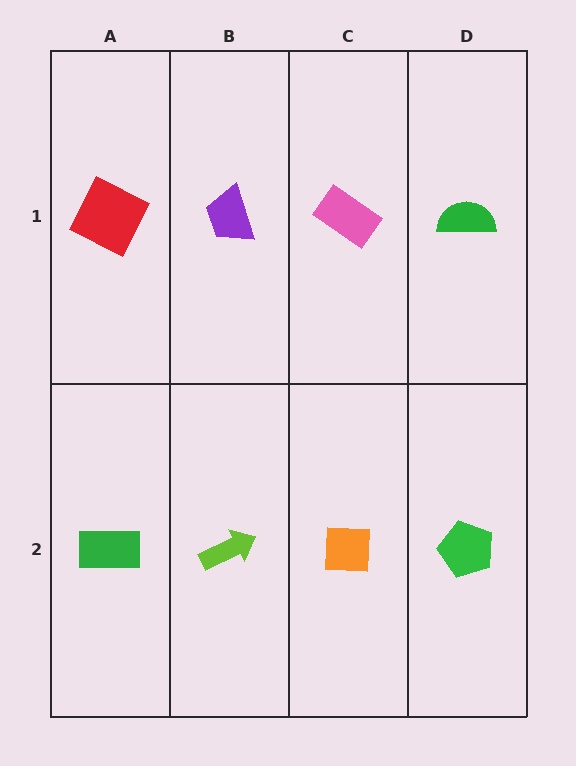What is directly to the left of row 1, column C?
A purple trapezoid.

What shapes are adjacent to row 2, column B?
A purple trapezoid (row 1, column B), a green rectangle (row 2, column A), an orange square (row 2, column C).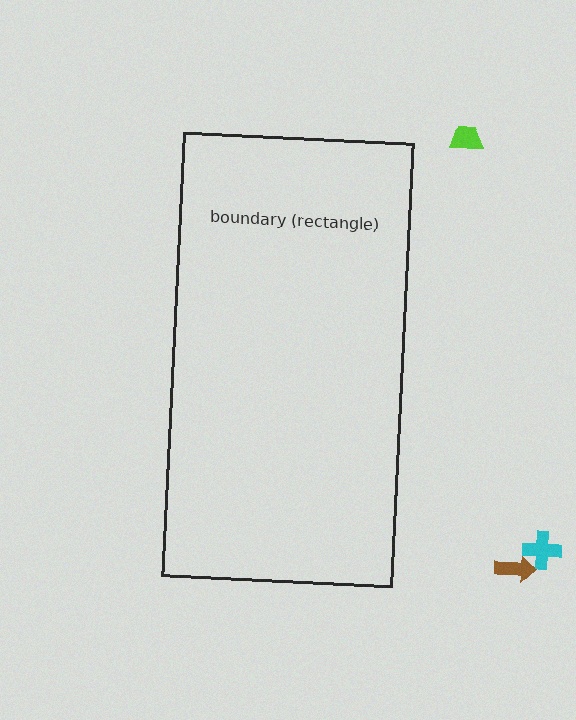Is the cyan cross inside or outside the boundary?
Outside.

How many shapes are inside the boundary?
0 inside, 3 outside.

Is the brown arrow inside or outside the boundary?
Outside.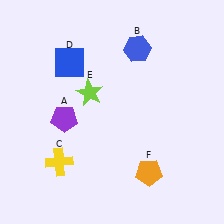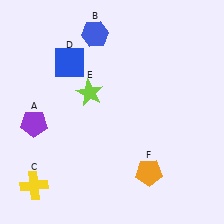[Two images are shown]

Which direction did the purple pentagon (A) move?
The purple pentagon (A) moved left.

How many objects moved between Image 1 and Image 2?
3 objects moved between the two images.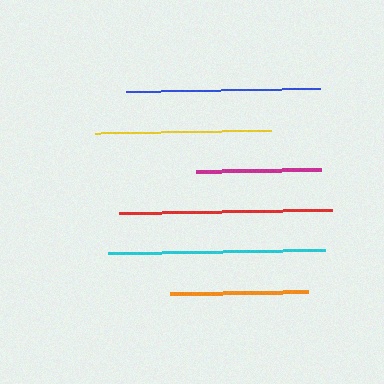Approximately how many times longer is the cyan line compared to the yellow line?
The cyan line is approximately 1.2 times the length of the yellow line.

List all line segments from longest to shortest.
From longest to shortest: cyan, red, blue, yellow, orange, magenta.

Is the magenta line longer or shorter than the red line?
The red line is longer than the magenta line.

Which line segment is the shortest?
The magenta line is the shortest at approximately 125 pixels.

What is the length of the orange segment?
The orange segment is approximately 138 pixels long.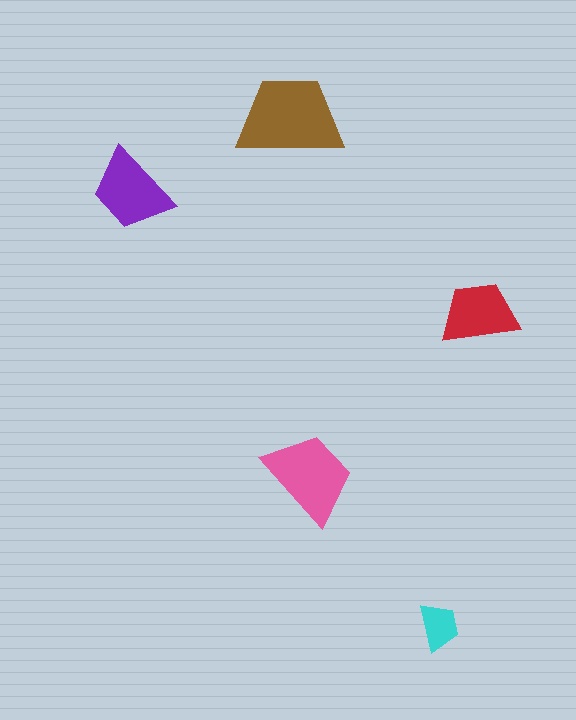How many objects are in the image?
There are 5 objects in the image.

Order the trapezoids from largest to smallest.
the brown one, the pink one, the purple one, the red one, the cyan one.